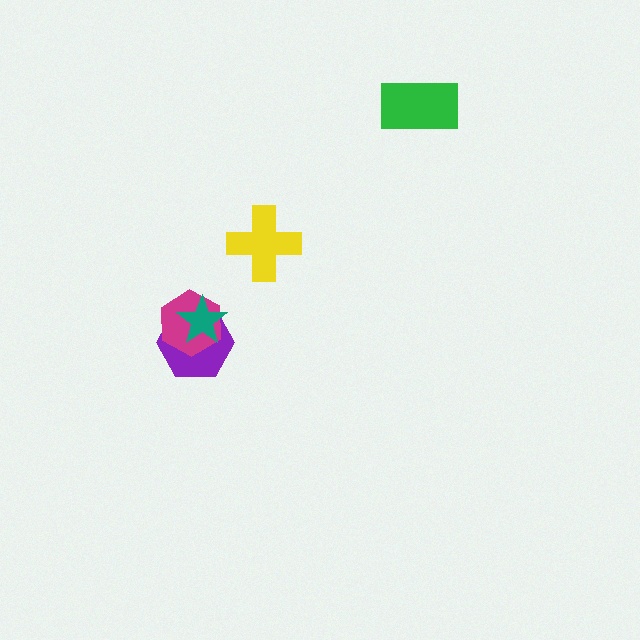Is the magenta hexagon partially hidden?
Yes, it is partially covered by another shape.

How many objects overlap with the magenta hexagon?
2 objects overlap with the magenta hexagon.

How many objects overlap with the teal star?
2 objects overlap with the teal star.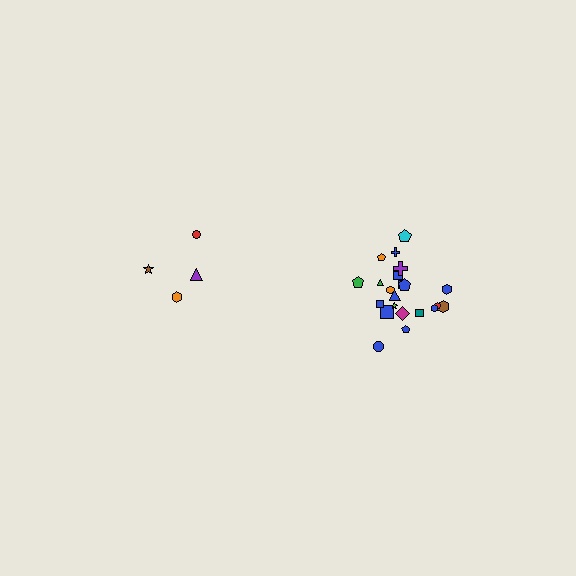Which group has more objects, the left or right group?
The right group.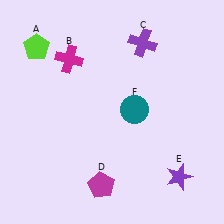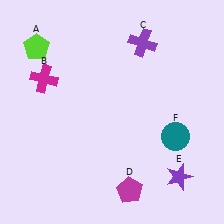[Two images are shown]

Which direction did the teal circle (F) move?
The teal circle (F) moved right.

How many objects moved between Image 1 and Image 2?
3 objects moved between the two images.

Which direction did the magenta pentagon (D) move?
The magenta pentagon (D) moved right.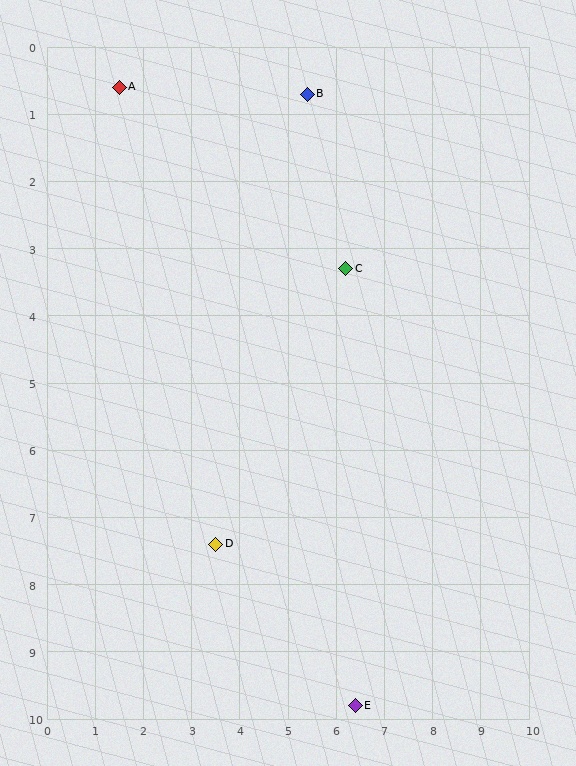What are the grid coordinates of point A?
Point A is at approximately (1.5, 0.6).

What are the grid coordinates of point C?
Point C is at approximately (6.2, 3.3).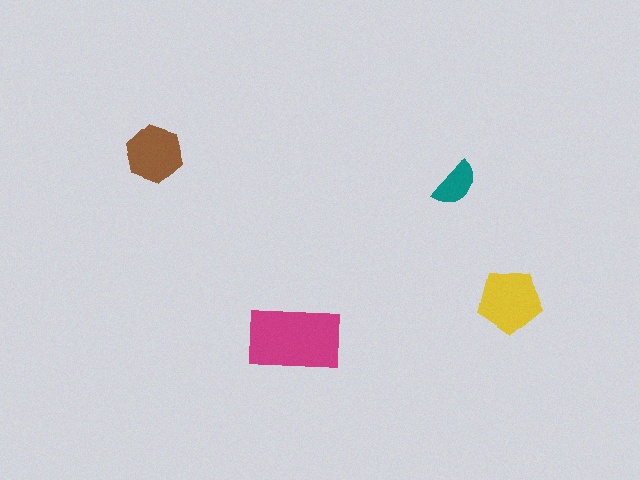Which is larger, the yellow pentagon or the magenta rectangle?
The magenta rectangle.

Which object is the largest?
The magenta rectangle.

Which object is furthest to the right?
The yellow pentagon is rightmost.